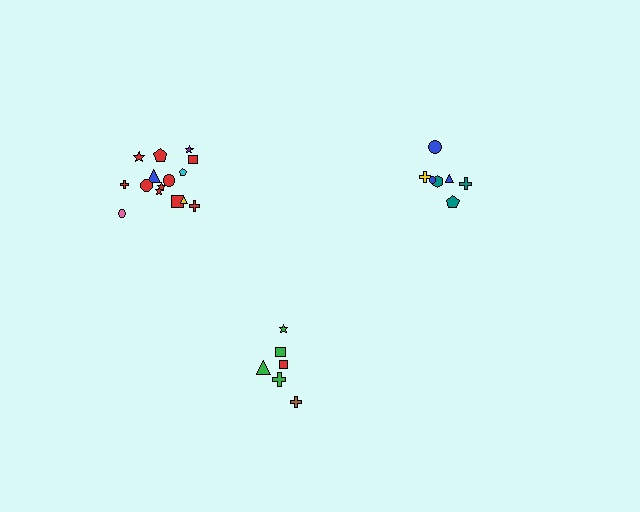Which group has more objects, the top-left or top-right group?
The top-left group.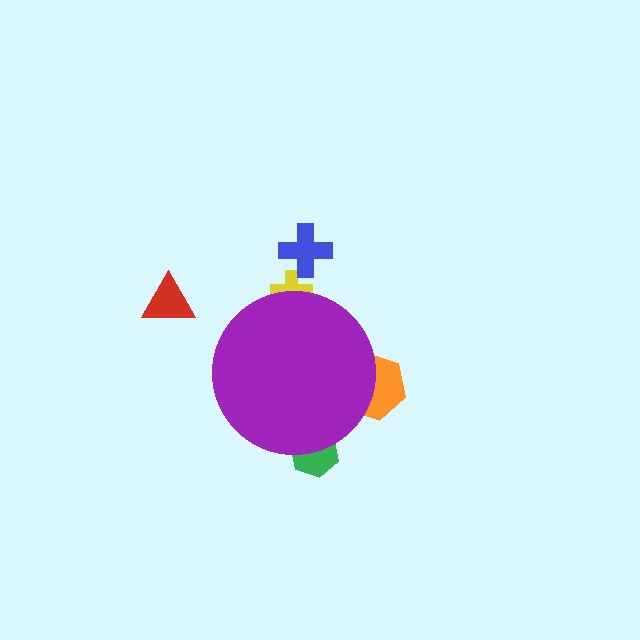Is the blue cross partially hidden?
No, the blue cross is fully visible.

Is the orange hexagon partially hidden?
Yes, the orange hexagon is partially hidden behind the purple circle.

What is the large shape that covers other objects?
A purple circle.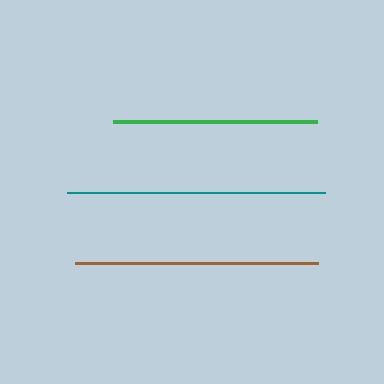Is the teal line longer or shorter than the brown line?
The teal line is longer than the brown line.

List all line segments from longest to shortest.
From longest to shortest: teal, brown, green.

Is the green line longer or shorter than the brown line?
The brown line is longer than the green line.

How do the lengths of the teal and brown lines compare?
The teal and brown lines are approximately the same length.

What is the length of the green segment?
The green segment is approximately 204 pixels long.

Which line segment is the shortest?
The green line is the shortest at approximately 204 pixels.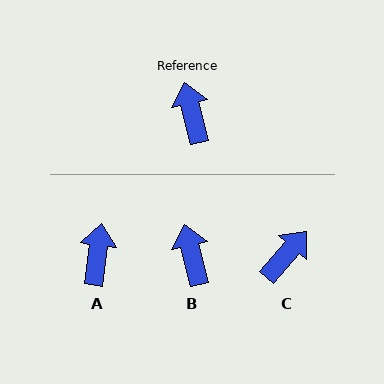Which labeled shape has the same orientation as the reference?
B.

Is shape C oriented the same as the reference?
No, it is off by about 55 degrees.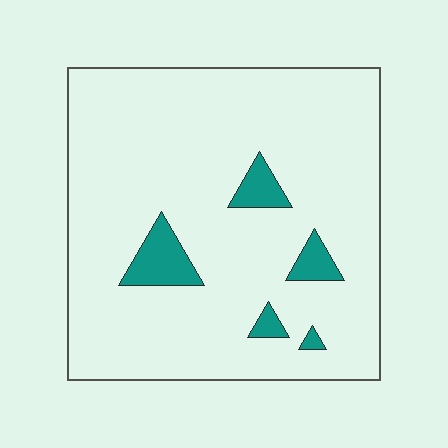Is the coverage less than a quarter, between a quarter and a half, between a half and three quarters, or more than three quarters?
Less than a quarter.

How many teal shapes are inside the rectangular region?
5.